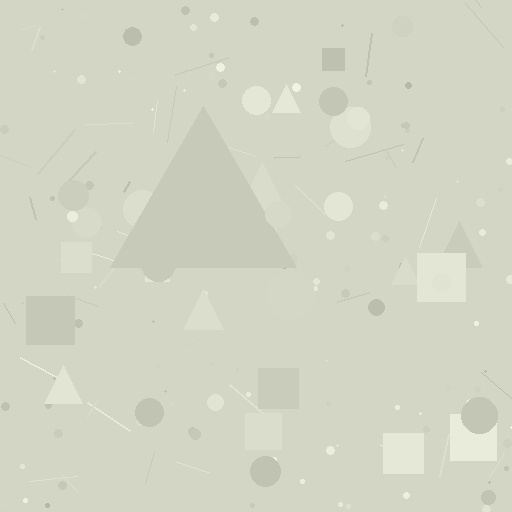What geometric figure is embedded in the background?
A triangle is embedded in the background.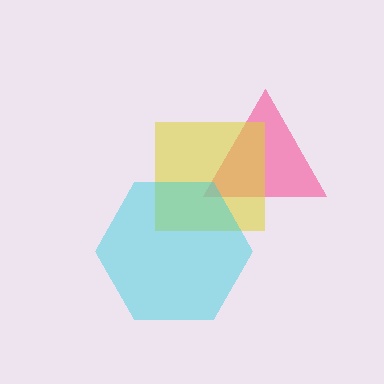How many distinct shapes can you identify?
There are 3 distinct shapes: a pink triangle, a yellow square, a cyan hexagon.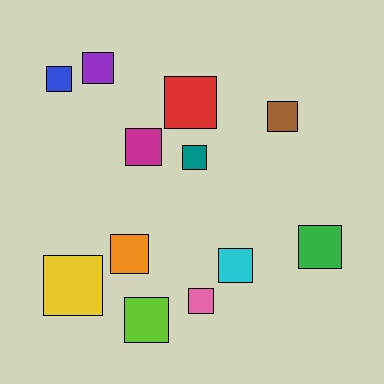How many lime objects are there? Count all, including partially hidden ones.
There is 1 lime object.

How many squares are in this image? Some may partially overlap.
There are 12 squares.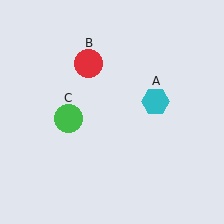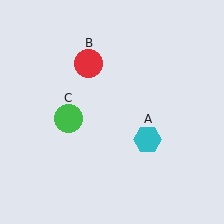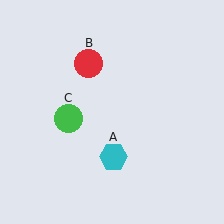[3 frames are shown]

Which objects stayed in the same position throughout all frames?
Red circle (object B) and green circle (object C) remained stationary.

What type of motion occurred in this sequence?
The cyan hexagon (object A) rotated clockwise around the center of the scene.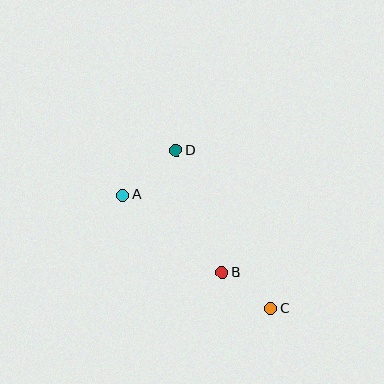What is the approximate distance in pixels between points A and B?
The distance between A and B is approximately 126 pixels.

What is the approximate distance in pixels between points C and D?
The distance between C and D is approximately 184 pixels.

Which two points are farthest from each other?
Points A and C are farthest from each other.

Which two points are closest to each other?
Points B and C are closest to each other.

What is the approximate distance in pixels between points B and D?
The distance between B and D is approximately 130 pixels.